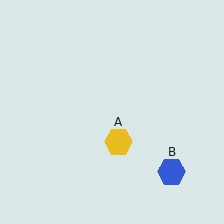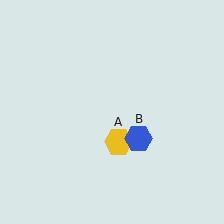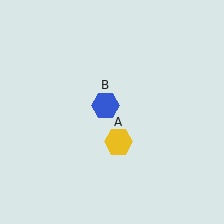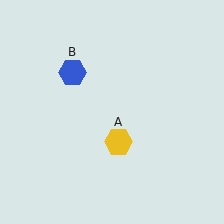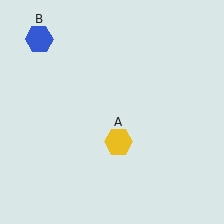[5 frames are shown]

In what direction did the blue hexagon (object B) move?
The blue hexagon (object B) moved up and to the left.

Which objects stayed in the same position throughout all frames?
Yellow hexagon (object A) remained stationary.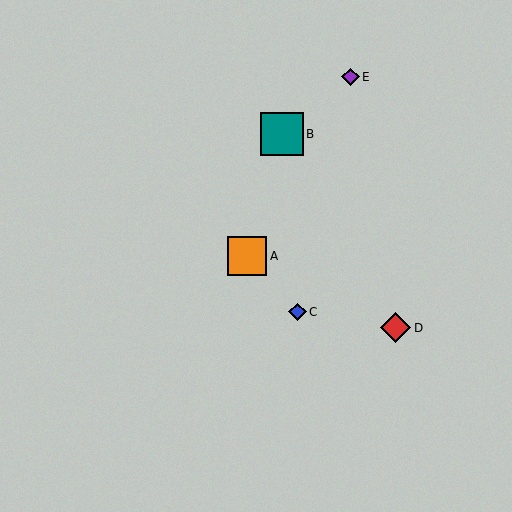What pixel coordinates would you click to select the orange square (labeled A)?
Click at (247, 256) to select the orange square A.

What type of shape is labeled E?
Shape E is a purple diamond.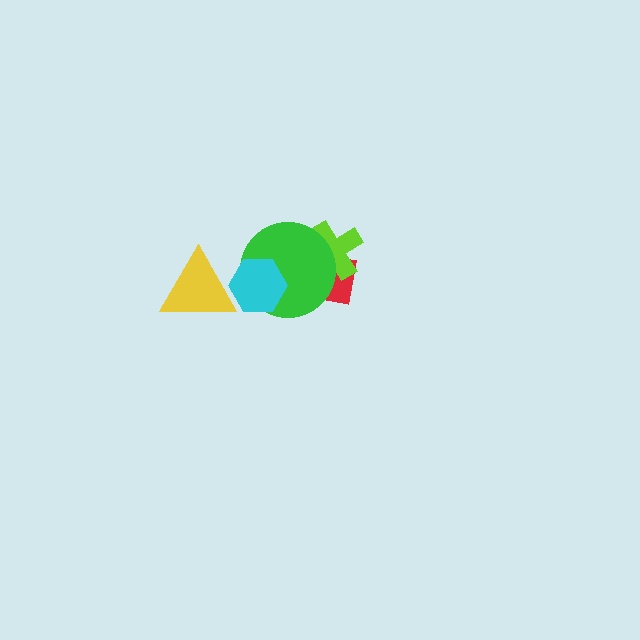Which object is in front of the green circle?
The cyan hexagon is in front of the green circle.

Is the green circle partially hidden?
Yes, it is partially covered by another shape.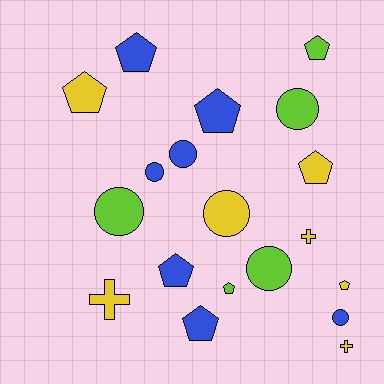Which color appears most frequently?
Blue, with 7 objects.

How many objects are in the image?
There are 19 objects.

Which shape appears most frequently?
Pentagon, with 9 objects.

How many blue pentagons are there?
There are 4 blue pentagons.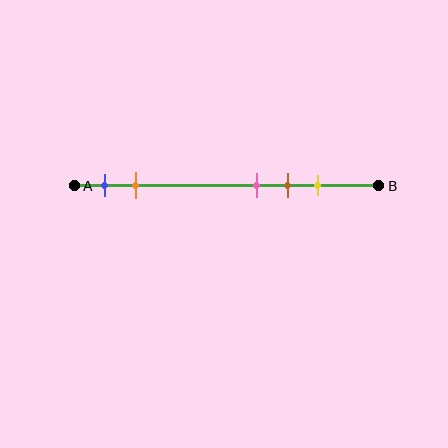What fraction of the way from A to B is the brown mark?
The brown mark is approximately 70% (0.7) of the way from A to B.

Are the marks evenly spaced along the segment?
No, the marks are not evenly spaced.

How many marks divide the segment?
There are 5 marks dividing the segment.